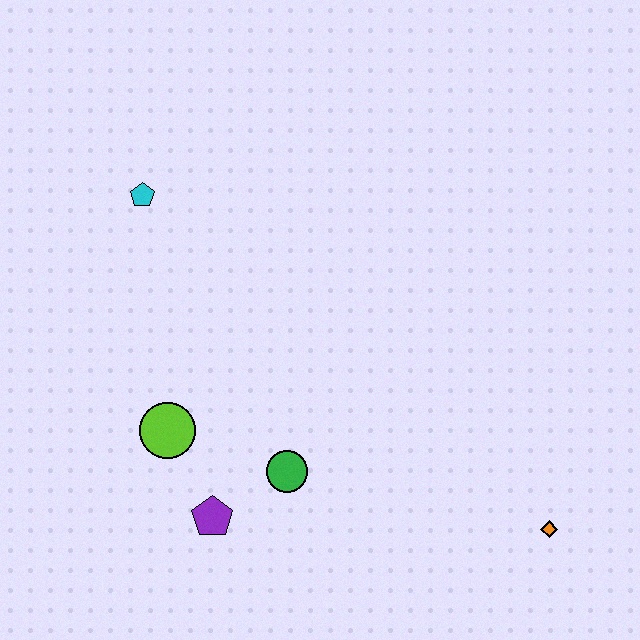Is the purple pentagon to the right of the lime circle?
Yes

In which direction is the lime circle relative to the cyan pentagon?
The lime circle is below the cyan pentagon.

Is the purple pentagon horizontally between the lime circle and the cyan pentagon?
No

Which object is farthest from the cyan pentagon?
The orange diamond is farthest from the cyan pentagon.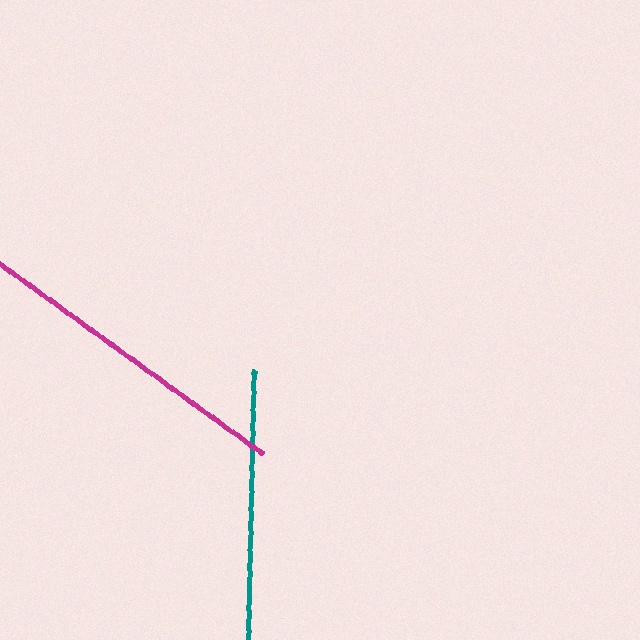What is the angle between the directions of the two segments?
Approximately 56 degrees.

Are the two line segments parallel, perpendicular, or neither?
Neither parallel nor perpendicular — they differ by about 56°.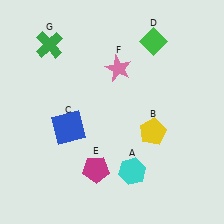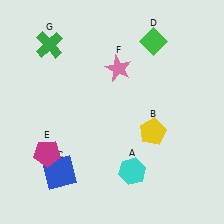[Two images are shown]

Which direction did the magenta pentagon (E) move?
The magenta pentagon (E) moved left.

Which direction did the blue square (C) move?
The blue square (C) moved down.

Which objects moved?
The objects that moved are: the blue square (C), the magenta pentagon (E).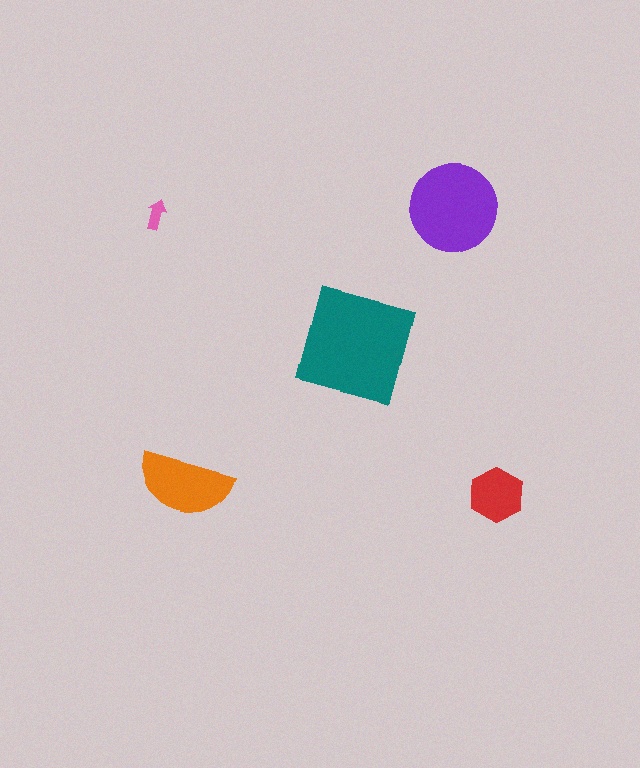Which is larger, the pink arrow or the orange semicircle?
The orange semicircle.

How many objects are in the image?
There are 5 objects in the image.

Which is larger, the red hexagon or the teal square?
The teal square.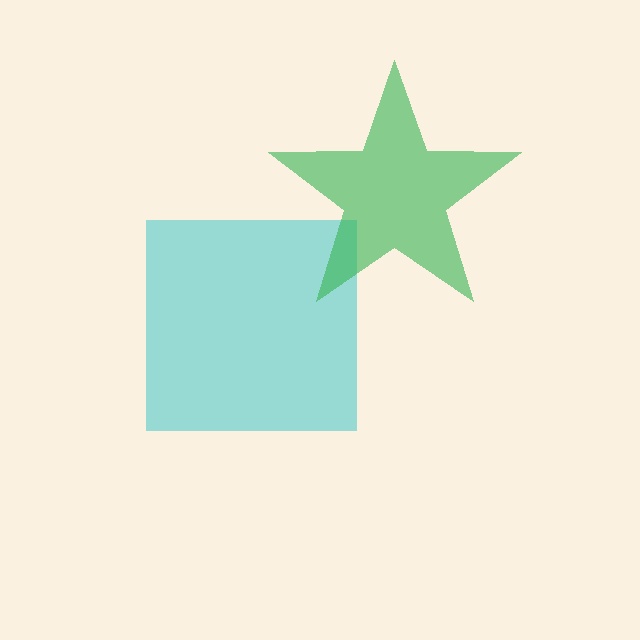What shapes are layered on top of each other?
The layered shapes are: a cyan square, a green star.